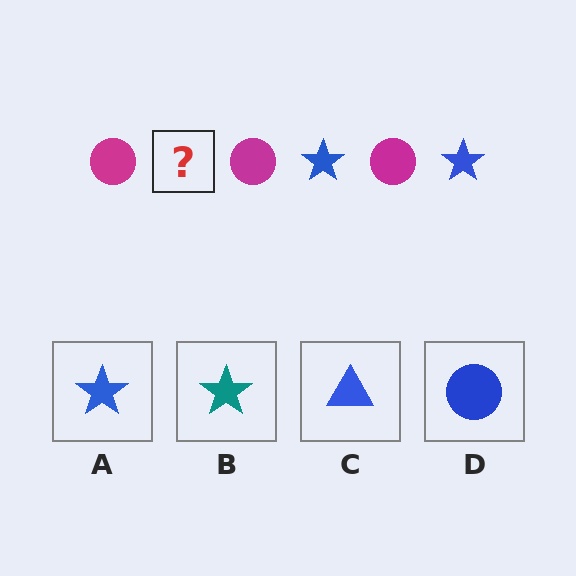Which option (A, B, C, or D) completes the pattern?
A.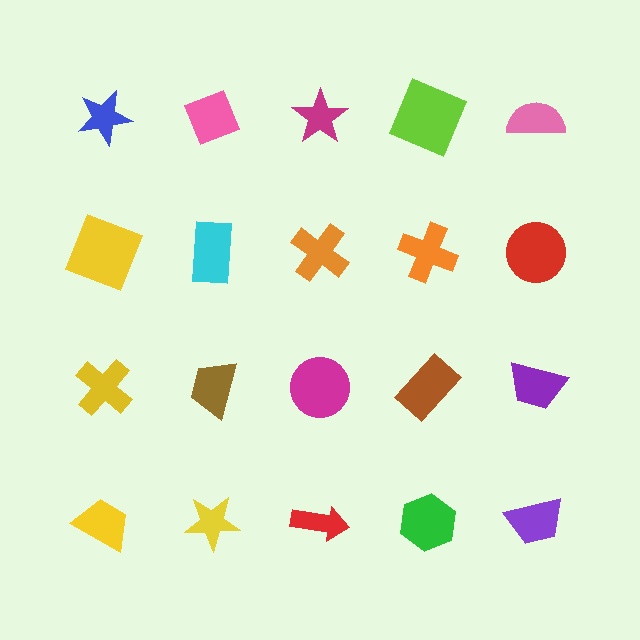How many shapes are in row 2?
5 shapes.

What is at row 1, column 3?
A magenta star.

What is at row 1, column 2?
A pink diamond.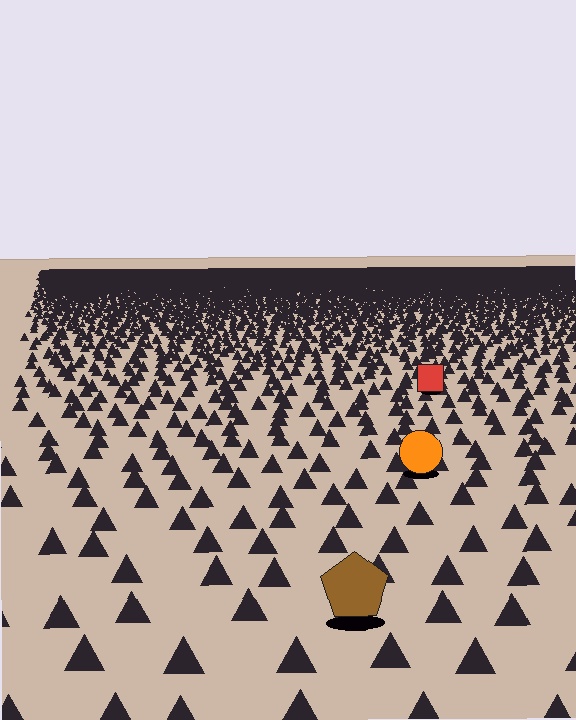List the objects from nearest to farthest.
From nearest to farthest: the brown pentagon, the orange circle, the red square.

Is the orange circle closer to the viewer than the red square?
Yes. The orange circle is closer — you can tell from the texture gradient: the ground texture is coarser near it.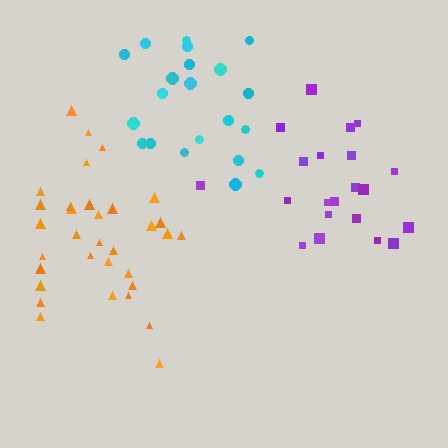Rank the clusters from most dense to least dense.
cyan, orange, purple.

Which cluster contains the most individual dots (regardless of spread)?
Orange (33).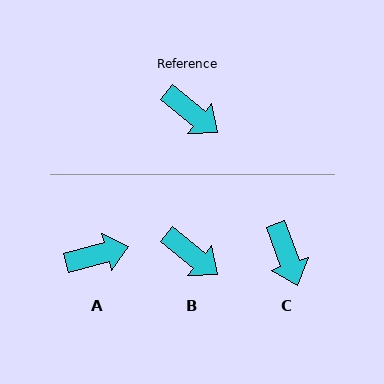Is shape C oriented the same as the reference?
No, it is off by about 31 degrees.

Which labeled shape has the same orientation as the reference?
B.